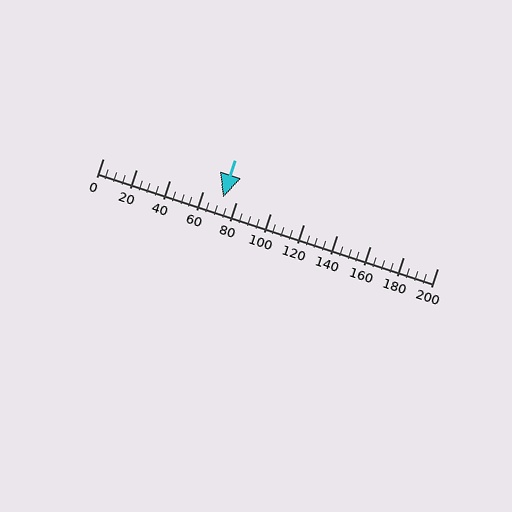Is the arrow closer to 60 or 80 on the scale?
The arrow is closer to 80.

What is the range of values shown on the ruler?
The ruler shows values from 0 to 200.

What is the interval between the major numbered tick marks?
The major tick marks are spaced 20 units apart.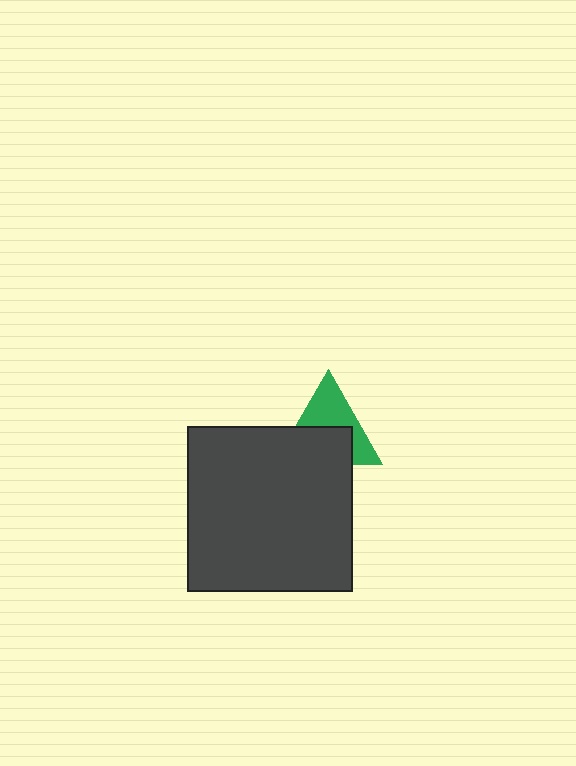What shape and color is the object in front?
The object in front is a dark gray square.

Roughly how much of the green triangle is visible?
About half of it is visible (roughly 48%).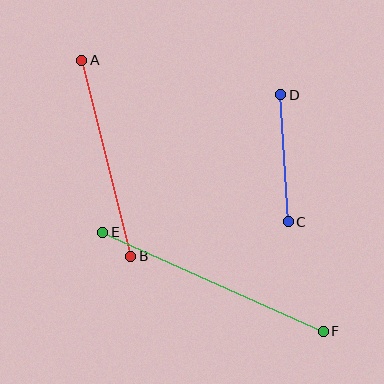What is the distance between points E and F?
The distance is approximately 242 pixels.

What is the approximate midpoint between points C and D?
The midpoint is at approximately (284, 158) pixels.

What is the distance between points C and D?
The distance is approximately 127 pixels.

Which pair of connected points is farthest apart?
Points E and F are farthest apart.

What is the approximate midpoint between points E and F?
The midpoint is at approximately (213, 282) pixels.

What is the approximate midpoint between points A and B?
The midpoint is at approximately (106, 158) pixels.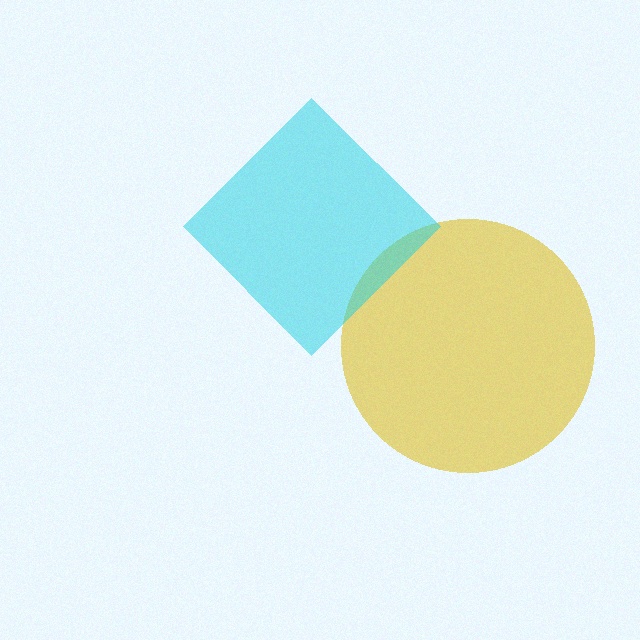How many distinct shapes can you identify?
There are 2 distinct shapes: a yellow circle, a cyan diamond.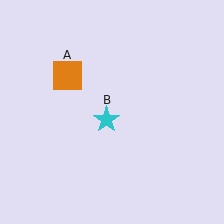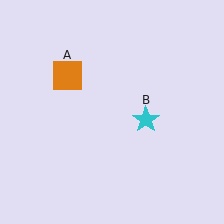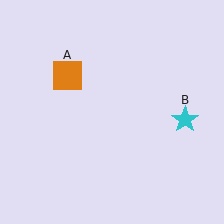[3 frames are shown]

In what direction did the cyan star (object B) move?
The cyan star (object B) moved right.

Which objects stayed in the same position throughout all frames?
Orange square (object A) remained stationary.